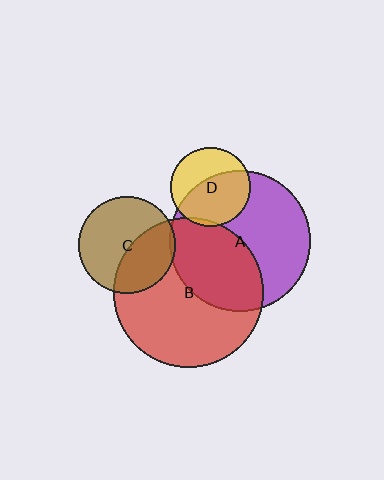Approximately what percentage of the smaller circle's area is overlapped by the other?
Approximately 5%.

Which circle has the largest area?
Circle B (red).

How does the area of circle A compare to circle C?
Approximately 2.1 times.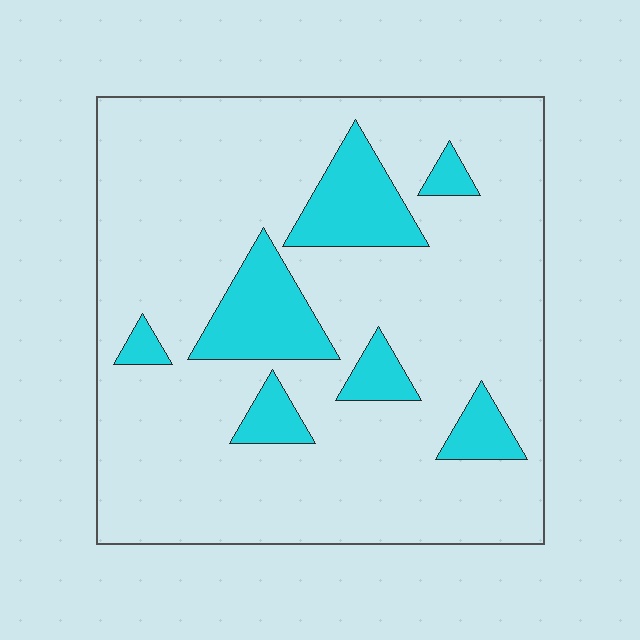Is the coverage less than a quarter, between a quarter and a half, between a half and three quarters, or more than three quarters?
Less than a quarter.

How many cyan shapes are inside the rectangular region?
7.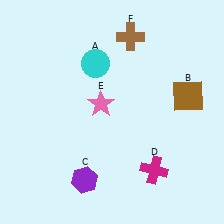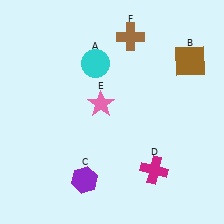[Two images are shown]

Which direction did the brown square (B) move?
The brown square (B) moved up.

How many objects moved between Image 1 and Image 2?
1 object moved between the two images.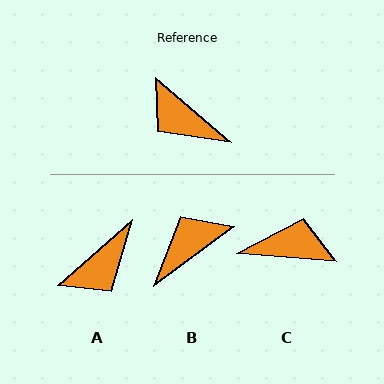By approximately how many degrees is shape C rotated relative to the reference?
Approximately 144 degrees clockwise.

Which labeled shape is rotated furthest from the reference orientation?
C, about 144 degrees away.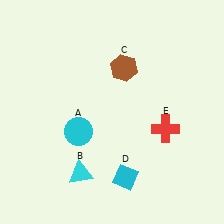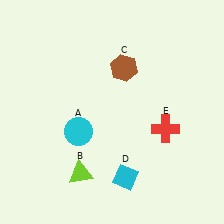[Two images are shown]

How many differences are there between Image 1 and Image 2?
There is 1 difference between the two images.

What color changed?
The triangle (B) changed from cyan in Image 1 to lime in Image 2.